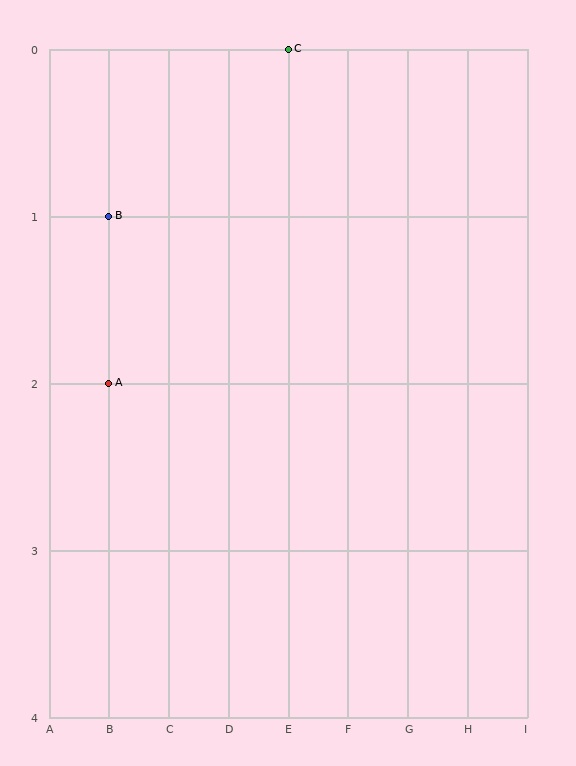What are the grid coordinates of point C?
Point C is at grid coordinates (E, 0).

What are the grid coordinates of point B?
Point B is at grid coordinates (B, 1).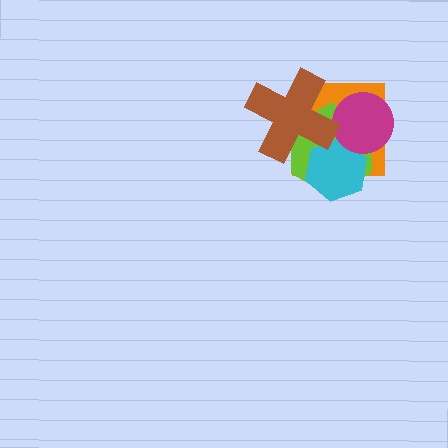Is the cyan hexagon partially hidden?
Yes, it is partially covered by another shape.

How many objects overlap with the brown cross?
3 objects overlap with the brown cross.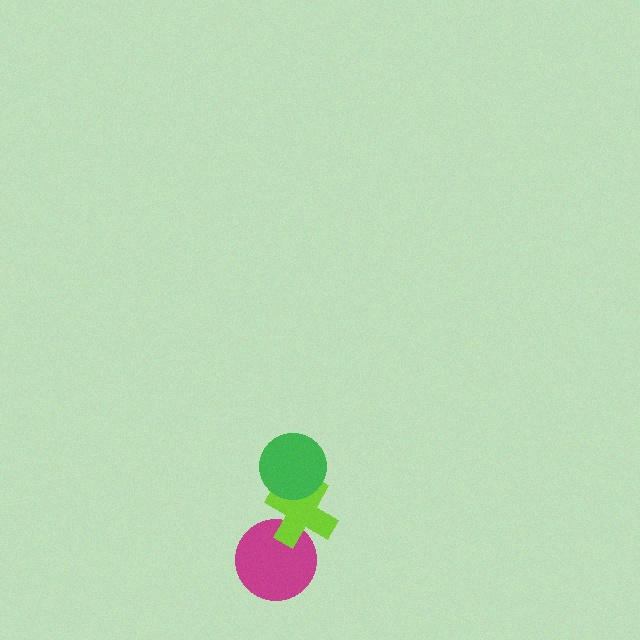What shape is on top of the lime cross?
The green circle is on top of the lime cross.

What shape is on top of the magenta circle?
The lime cross is on top of the magenta circle.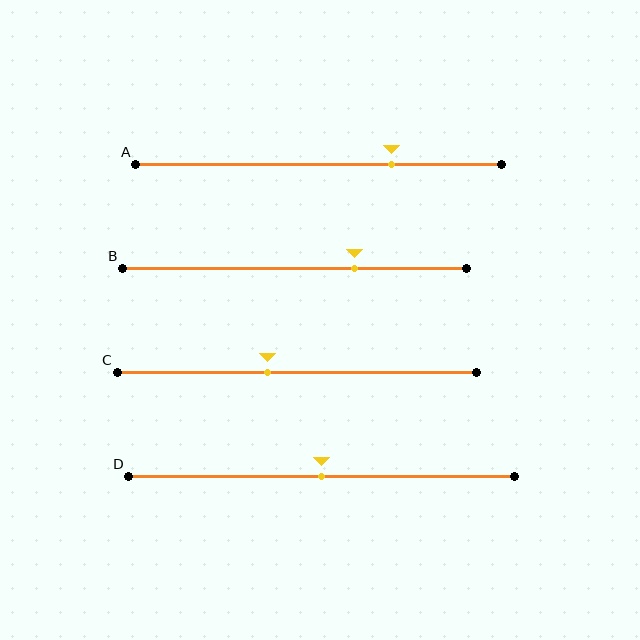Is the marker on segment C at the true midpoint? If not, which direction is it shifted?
No, the marker on segment C is shifted to the left by about 8% of the segment length.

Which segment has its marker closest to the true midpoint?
Segment D has its marker closest to the true midpoint.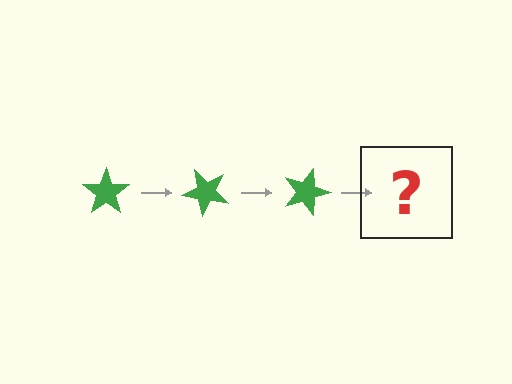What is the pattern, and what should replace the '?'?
The pattern is that the star rotates 45 degrees each step. The '?' should be a green star rotated 135 degrees.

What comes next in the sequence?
The next element should be a green star rotated 135 degrees.